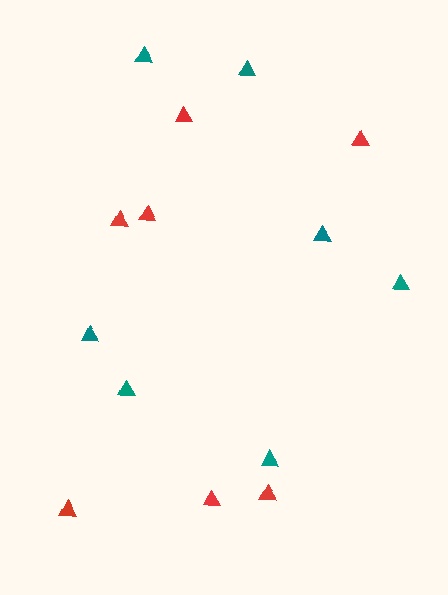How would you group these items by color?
There are 2 groups: one group of teal triangles (7) and one group of red triangles (7).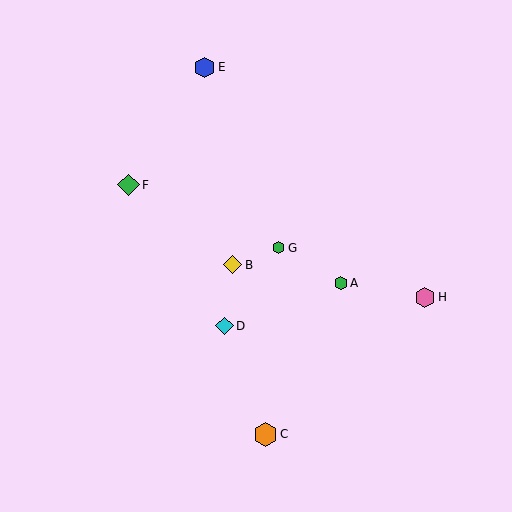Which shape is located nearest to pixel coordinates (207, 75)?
The blue hexagon (labeled E) at (205, 67) is nearest to that location.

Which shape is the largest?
The orange hexagon (labeled C) is the largest.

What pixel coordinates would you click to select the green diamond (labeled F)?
Click at (128, 185) to select the green diamond F.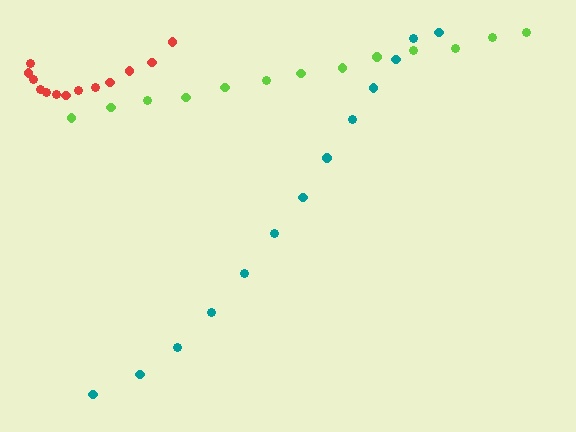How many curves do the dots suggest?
There are 3 distinct paths.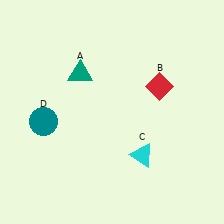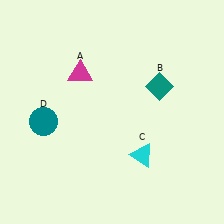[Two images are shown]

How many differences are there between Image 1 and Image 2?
There are 2 differences between the two images.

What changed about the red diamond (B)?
In Image 1, B is red. In Image 2, it changed to teal.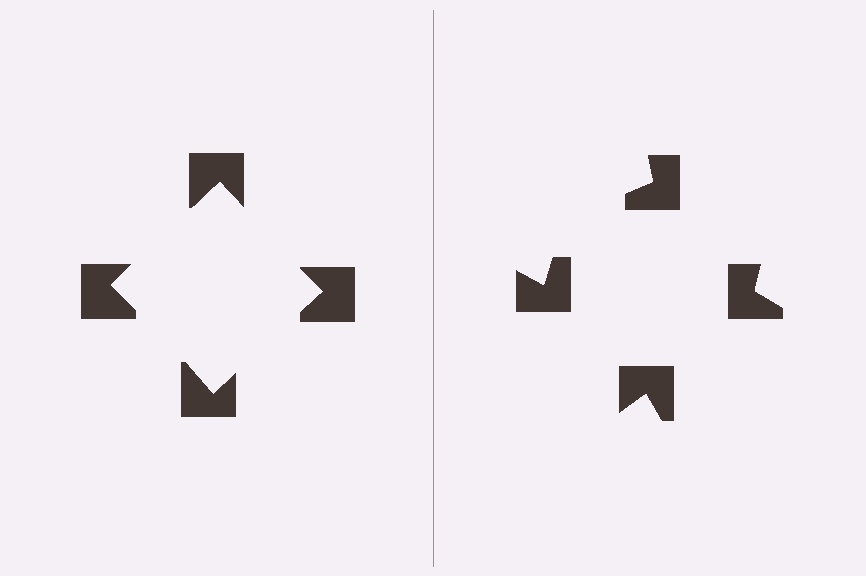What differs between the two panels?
The notched squares are positioned identically on both sides; only the wedge orientations differ. On the left they align to a square; on the right they are misaligned.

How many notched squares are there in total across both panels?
8 — 4 on each side.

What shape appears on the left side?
An illusory square.